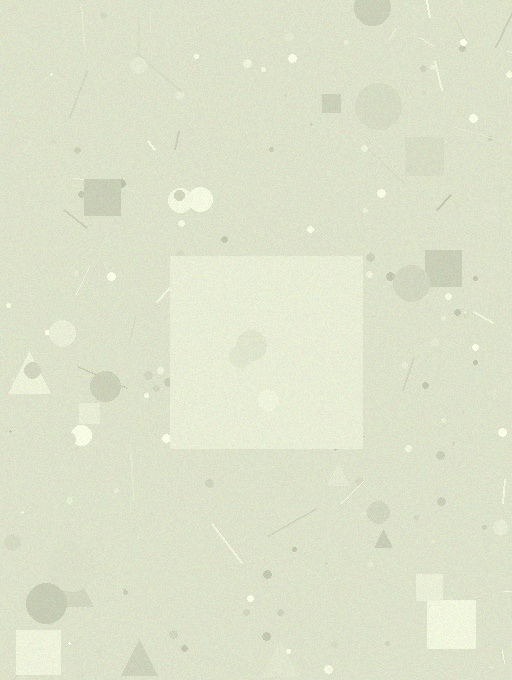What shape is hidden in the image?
A square is hidden in the image.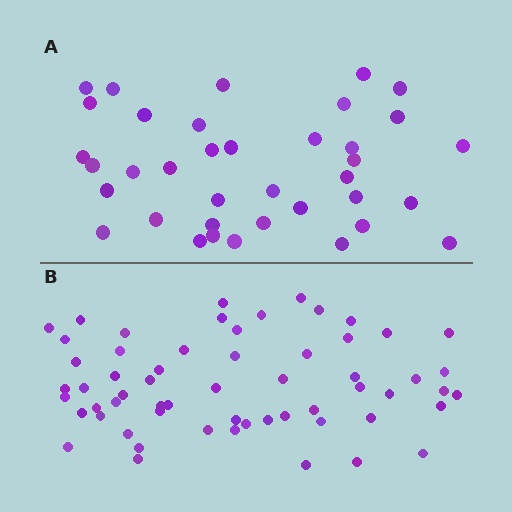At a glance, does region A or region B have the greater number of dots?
Region B (the bottom region) has more dots.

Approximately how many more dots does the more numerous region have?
Region B has approximately 20 more dots than region A.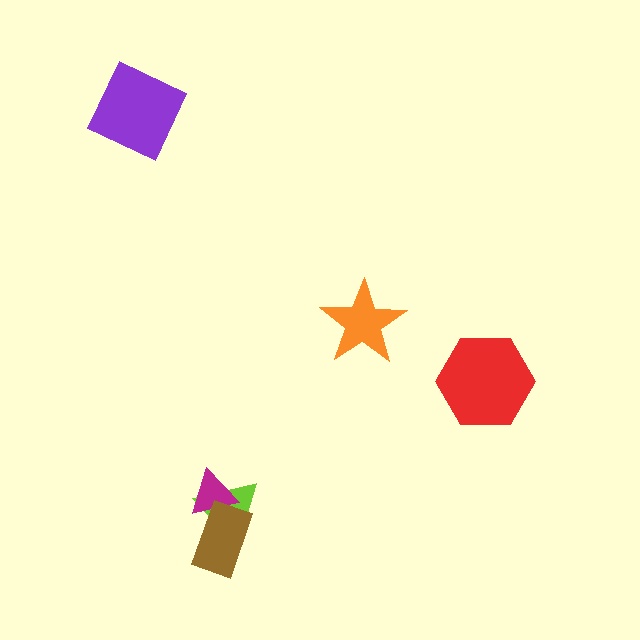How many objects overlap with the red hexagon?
0 objects overlap with the red hexagon.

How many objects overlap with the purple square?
0 objects overlap with the purple square.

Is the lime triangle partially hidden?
Yes, it is partially covered by another shape.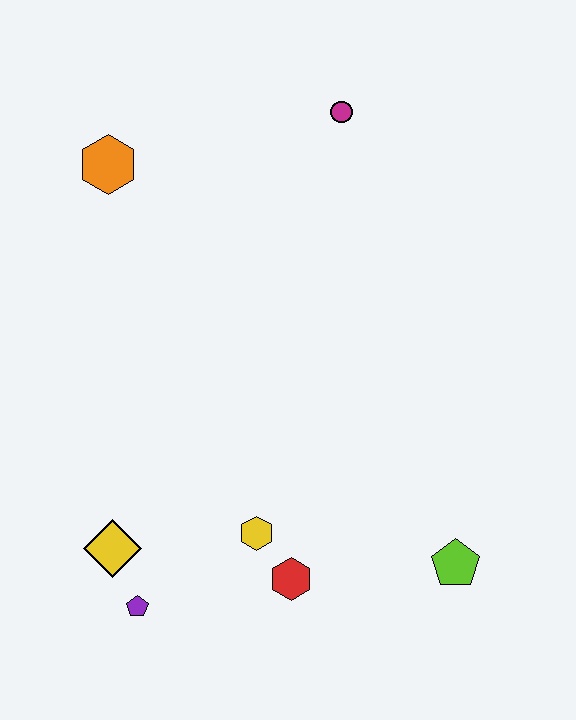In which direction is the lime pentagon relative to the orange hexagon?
The lime pentagon is below the orange hexagon.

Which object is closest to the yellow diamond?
The purple pentagon is closest to the yellow diamond.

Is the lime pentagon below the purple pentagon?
No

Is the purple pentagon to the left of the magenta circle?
Yes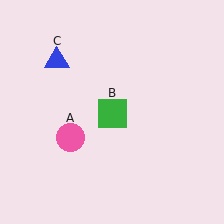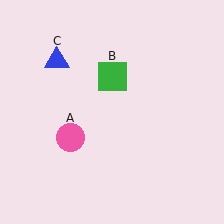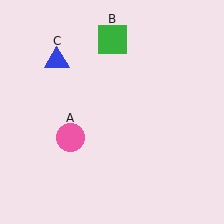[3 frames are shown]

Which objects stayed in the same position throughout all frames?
Pink circle (object A) and blue triangle (object C) remained stationary.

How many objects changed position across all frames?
1 object changed position: green square (object B).